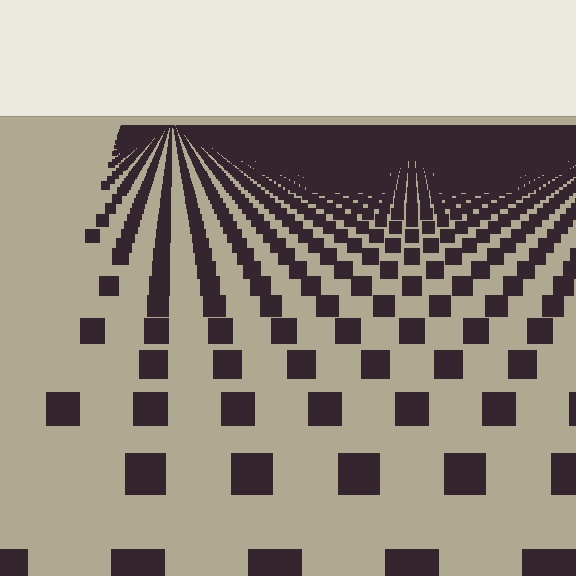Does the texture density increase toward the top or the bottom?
Density increases toward the top.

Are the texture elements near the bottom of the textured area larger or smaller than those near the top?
Larger. Near the bottom, elements are closer to the viewer and appear at a bigger on-screen size.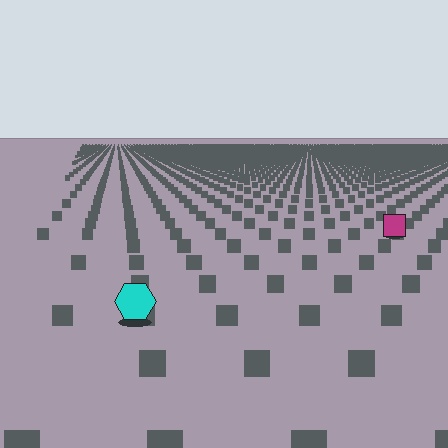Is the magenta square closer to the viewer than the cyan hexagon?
No. The cyan hexagon is closer — you can tell from the texture gradient: the ground texture is coarser near it.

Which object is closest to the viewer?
The cyan hexagon is closest. The texture marks near it are larger and more spread out.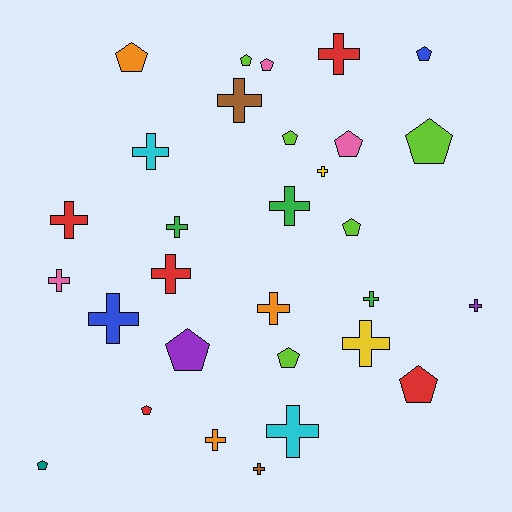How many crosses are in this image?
There are 17 crosses.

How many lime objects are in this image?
There are 5 lime objects.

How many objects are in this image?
There are 30 objects.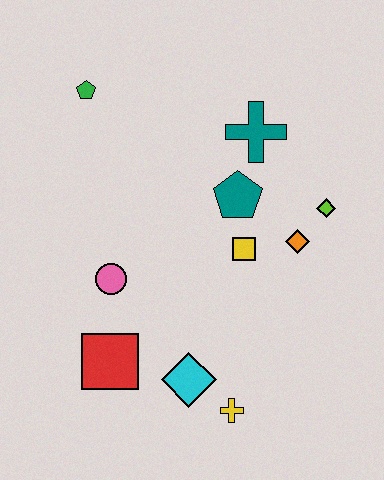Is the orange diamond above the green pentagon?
No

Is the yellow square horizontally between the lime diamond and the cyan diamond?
Yes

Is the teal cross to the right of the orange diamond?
No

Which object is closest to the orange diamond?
The lime diamond is closest to the orange diamond.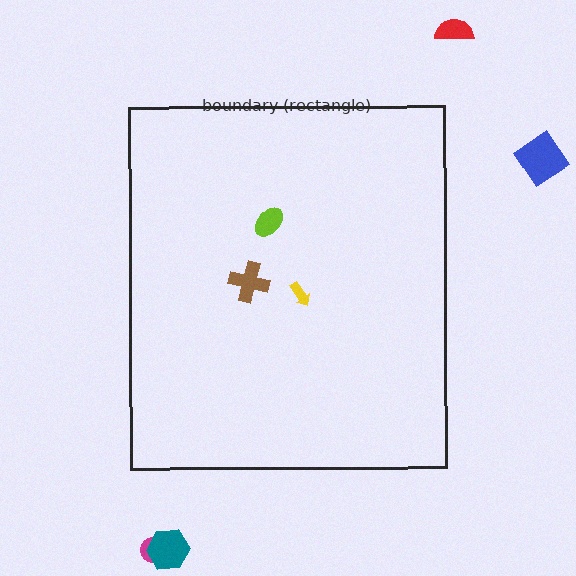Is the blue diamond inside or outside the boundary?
Outside.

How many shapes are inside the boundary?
3 inside, 4 outside.